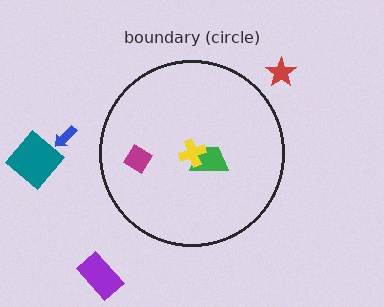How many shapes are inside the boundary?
3 inside, 4 outside.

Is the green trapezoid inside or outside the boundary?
Inside.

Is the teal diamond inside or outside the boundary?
Outside.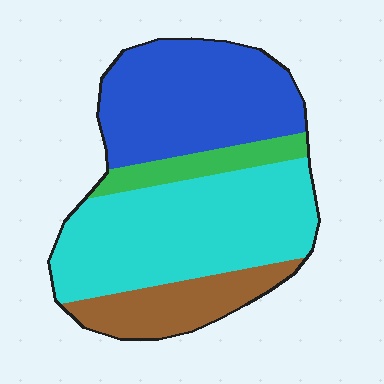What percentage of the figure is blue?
Blue covers 34% of the figure.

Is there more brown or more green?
Brown.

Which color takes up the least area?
Green, at roughly 10%.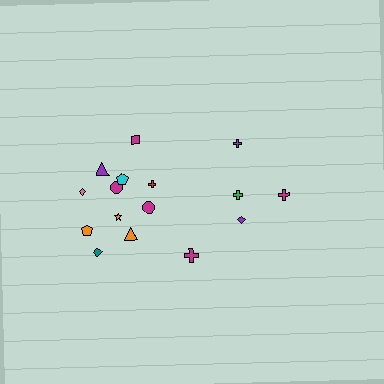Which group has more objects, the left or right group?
The left group.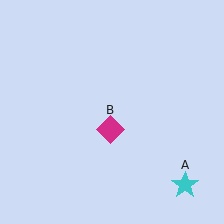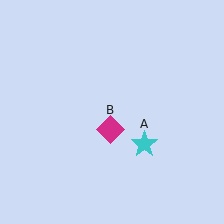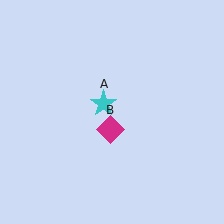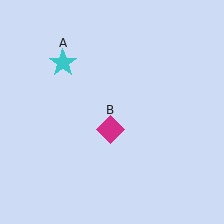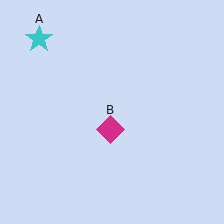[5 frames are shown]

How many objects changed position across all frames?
1 object changed position: cyan star (object A).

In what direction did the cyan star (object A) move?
The cyan star (object A) moved up and to the left.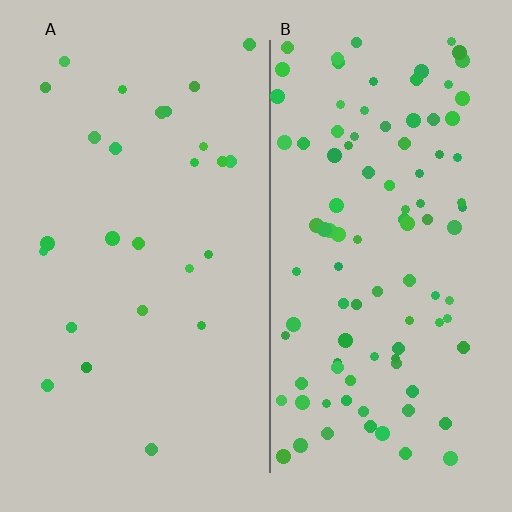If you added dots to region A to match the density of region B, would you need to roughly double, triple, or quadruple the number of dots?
Approximately quadruple.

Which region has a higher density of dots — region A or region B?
B (the right).